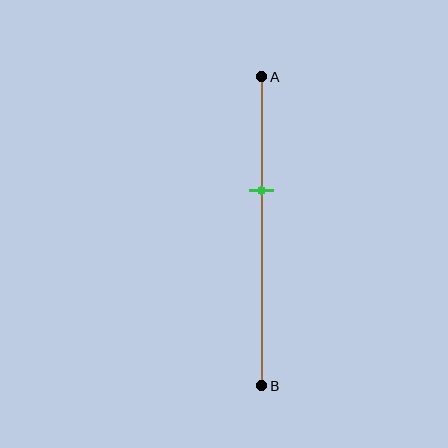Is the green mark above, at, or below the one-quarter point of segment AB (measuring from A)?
The green mark is below the one-quarter point of segment AB.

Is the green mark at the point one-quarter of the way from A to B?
No, the mark is at about 35% from A, not at the 25% one-quarter point.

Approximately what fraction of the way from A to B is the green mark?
The green mark is approximately 35% of the way from A to B.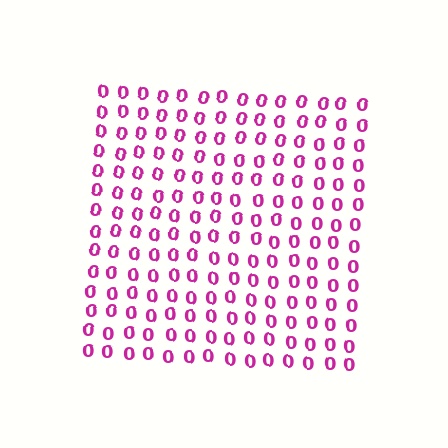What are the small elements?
The small elements are digit 0's.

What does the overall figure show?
The overall figure shows a square.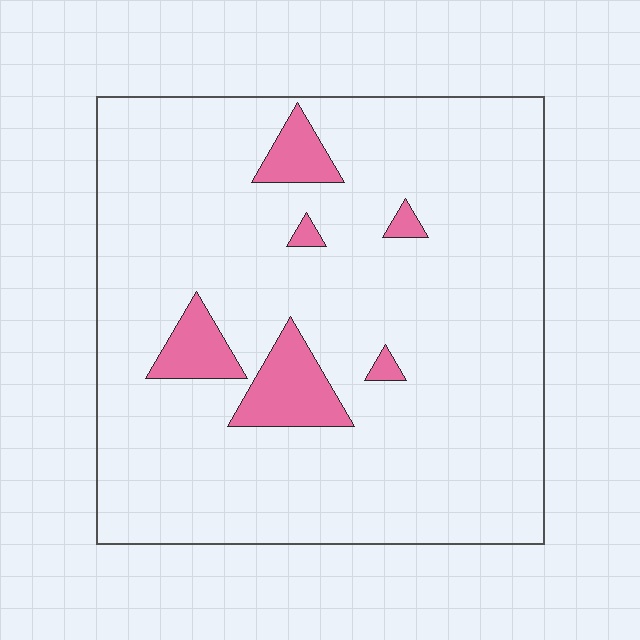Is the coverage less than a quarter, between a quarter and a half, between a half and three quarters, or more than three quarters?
Less than a quarter.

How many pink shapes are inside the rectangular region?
6.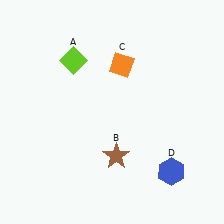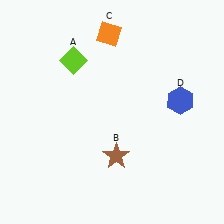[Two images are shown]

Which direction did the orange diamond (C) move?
The orange diamond (C) moved up.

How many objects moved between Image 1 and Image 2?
2 objects moved between the two images.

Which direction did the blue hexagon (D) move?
The blue hexagon (D) moved up.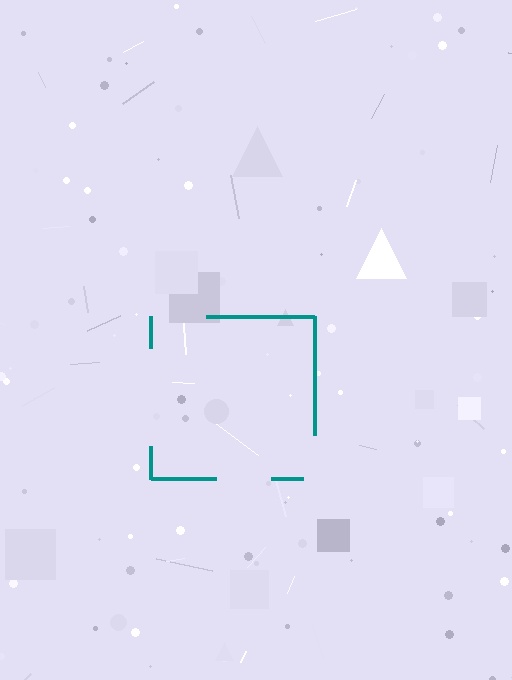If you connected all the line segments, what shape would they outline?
They would outline a square.